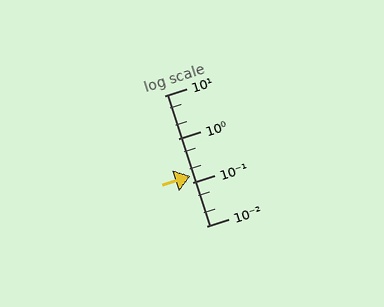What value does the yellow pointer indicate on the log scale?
The pointer indicates approximately 0.14.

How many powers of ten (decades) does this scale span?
The scale spans 3 decades, from 0.01 to 10.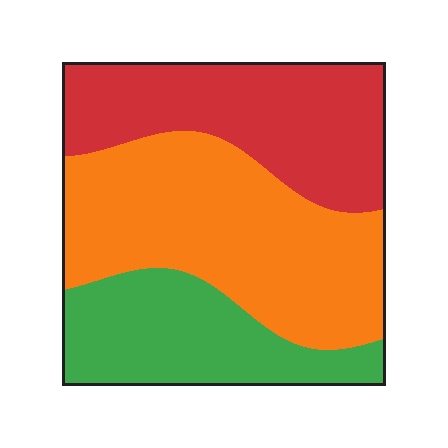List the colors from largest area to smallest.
From largest to smallest: orange, red, green.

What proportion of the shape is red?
Red covers roughly 30% of the shape.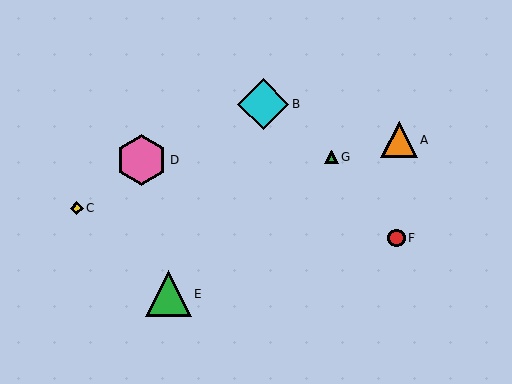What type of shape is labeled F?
Shape F is a red circle.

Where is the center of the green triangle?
The center of the green triangle is at (168, 294).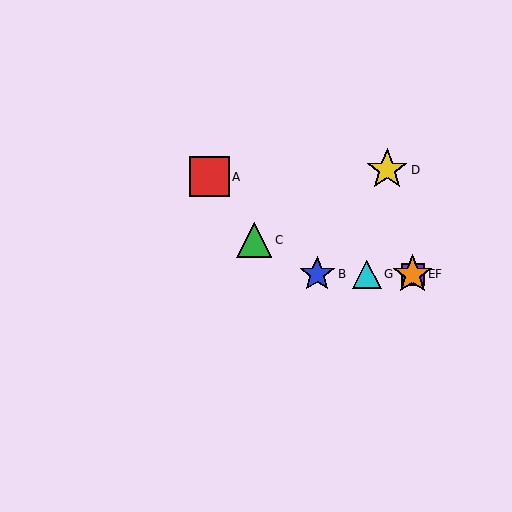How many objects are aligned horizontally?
4 objects (B, E, F, G) are aligned horizontally.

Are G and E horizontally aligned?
Yes, both are at y≈274.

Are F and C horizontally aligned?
No, F is at y≈274 and C is at y≈240.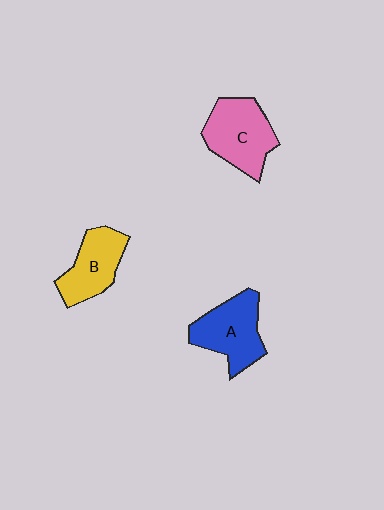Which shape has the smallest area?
Shape B (yellow).